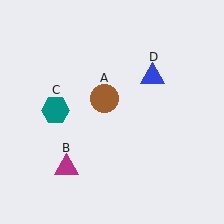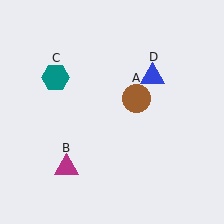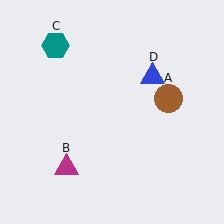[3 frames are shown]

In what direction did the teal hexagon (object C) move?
The teal hexagon (object C) moved up.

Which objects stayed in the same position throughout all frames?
Magenta triangle (object B) and blue triangle (object D) remained stationary.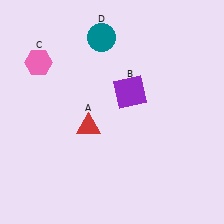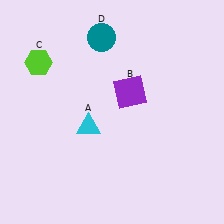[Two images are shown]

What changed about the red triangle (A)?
In Image 1, A is red. In Image 2, it changed to cyan.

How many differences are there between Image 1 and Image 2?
There are 2 differences between the two images.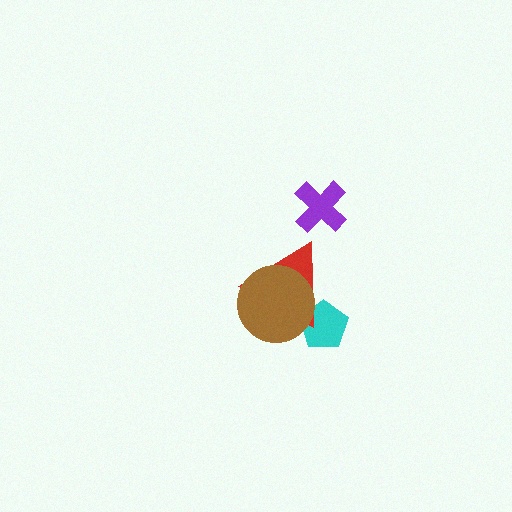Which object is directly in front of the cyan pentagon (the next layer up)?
The red triangle is directly in front of the cyan pentagon.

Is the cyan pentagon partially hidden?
Yes, it is partially covered by another shape.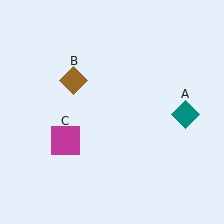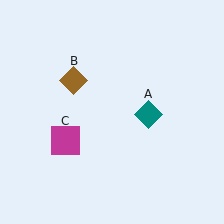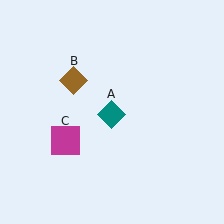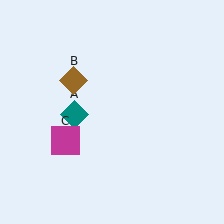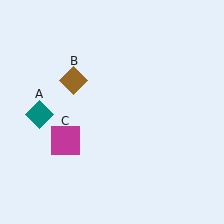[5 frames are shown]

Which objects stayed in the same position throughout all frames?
Brown diamond (object B) and magenta square (object C) remained stationary.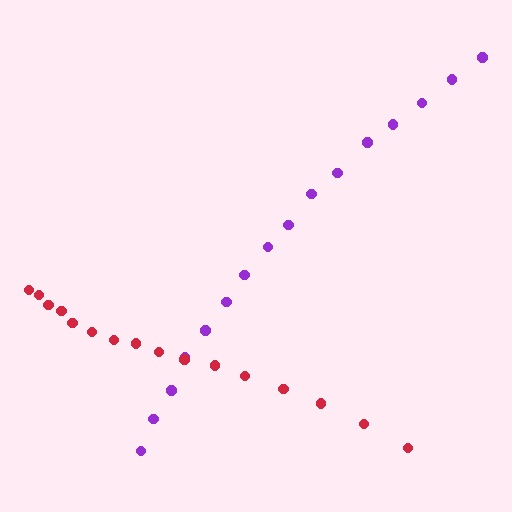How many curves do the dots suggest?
There are 2 distinct paths.